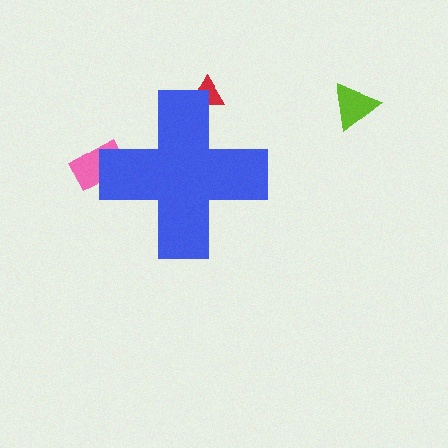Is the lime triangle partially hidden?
No, the lime triangle is fully visible.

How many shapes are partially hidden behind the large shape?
2 shapes are partially hidden.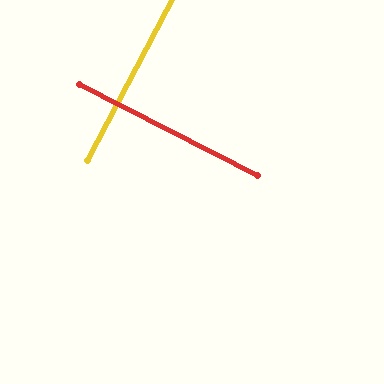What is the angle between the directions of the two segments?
Approximately 90 degrees.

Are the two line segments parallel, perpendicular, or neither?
Perpendicular — they meet at approximately 90°.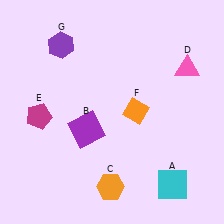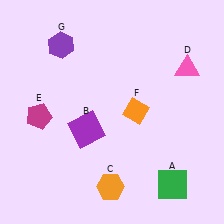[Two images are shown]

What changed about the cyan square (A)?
In Image 1, A is cyan. In Image 2, it changed to green.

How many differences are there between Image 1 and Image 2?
There is 1 difference between the two images.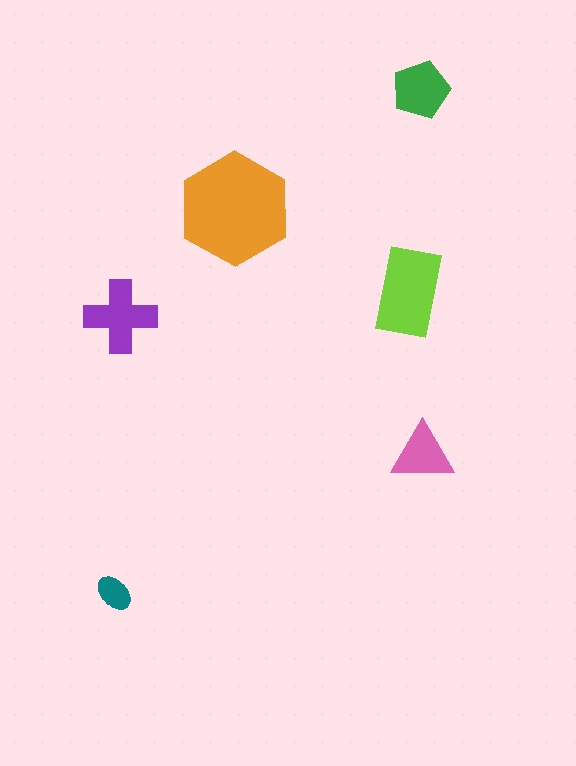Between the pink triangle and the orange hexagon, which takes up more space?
The orange hexagon.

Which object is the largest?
The orange hexagon.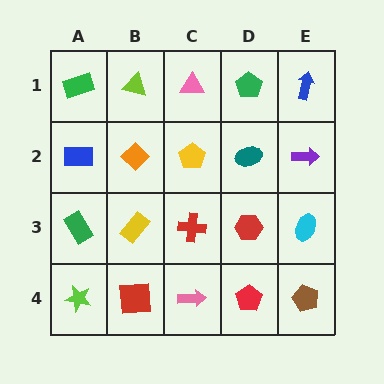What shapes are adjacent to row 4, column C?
A red cross (row 3, column C), a red square (row 4, column B), a red pentagon (row 4, column D).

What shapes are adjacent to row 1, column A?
A blue rectangle (row 2, column A), a lime triangle (row 1, column B).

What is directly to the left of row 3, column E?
A red hexagon.